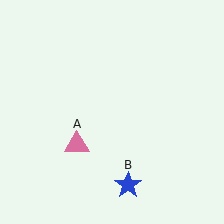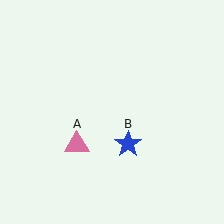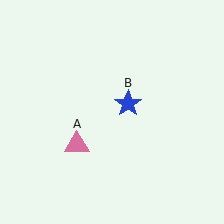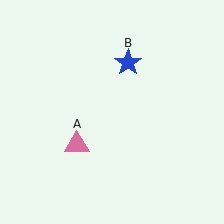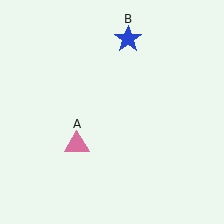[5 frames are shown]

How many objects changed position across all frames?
1 object changed position: blue star (object B).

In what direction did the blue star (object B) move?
The blue star (object B) moved up.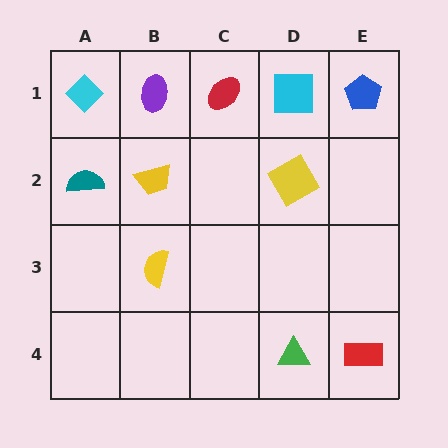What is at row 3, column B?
A yellow semicircle.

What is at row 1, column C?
A red ellipse.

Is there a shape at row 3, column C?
No, that cell is empty.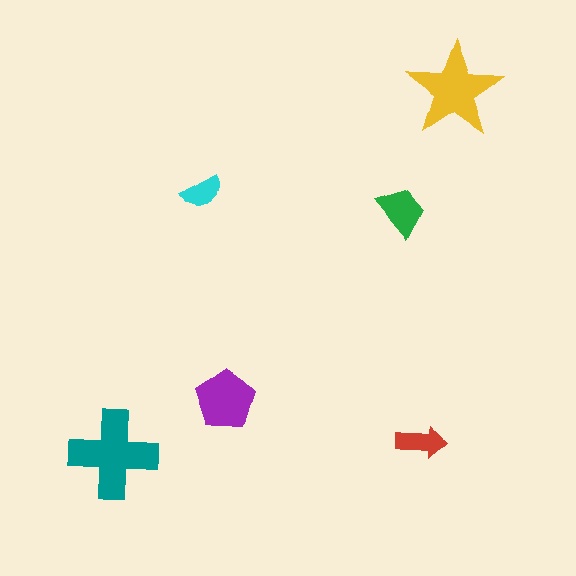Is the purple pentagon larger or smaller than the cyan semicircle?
Larger.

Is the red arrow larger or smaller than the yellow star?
Smaller.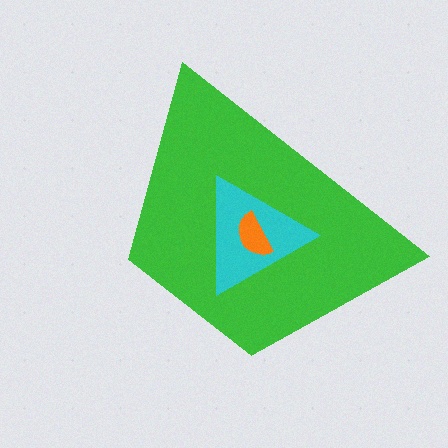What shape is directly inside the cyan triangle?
The orange semicircle.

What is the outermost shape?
The green trapezoid.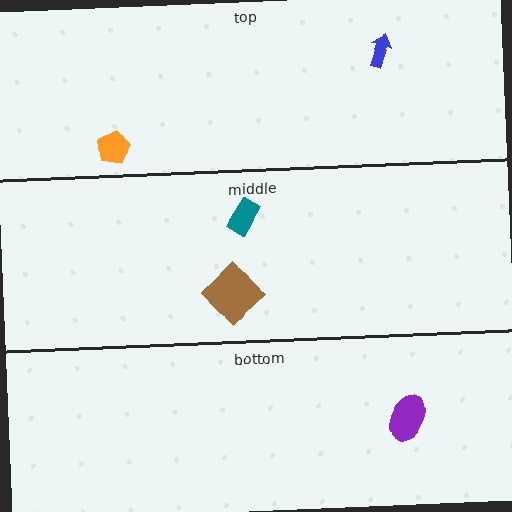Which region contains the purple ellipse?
The bottom region.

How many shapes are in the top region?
2.